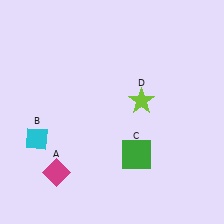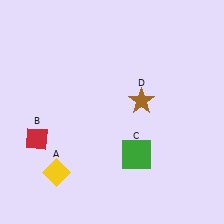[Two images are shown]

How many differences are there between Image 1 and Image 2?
There are 3 differences between the two images.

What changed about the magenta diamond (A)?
In Image 1, A is magenta. In Image 2, it changed to yellow.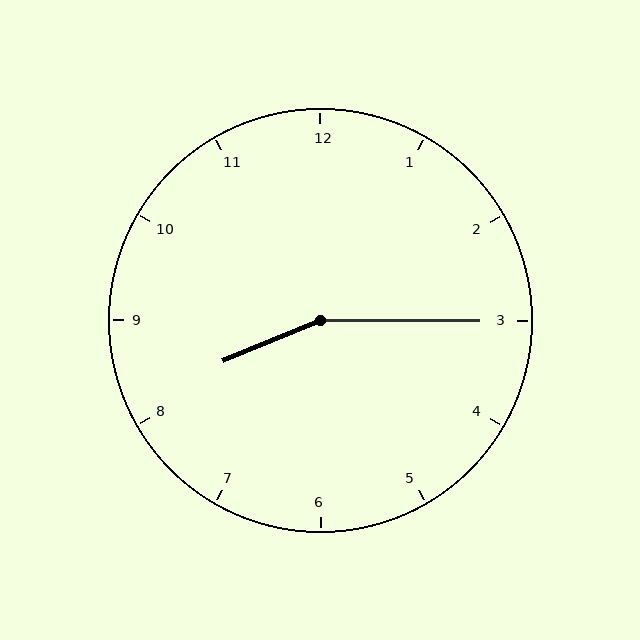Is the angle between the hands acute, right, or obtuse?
It is obtuse.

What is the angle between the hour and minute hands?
Approximately 158 degrees.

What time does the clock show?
8:15.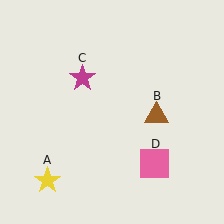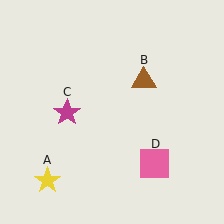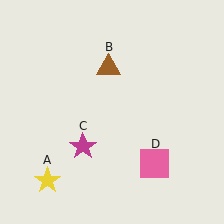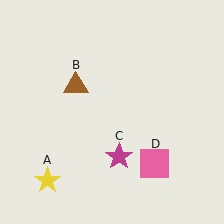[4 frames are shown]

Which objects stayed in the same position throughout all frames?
Yellow star (object A) and pink square (object D) remained stationary.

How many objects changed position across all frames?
2 objects changed position: brown triangle (object B), magenta star (object C).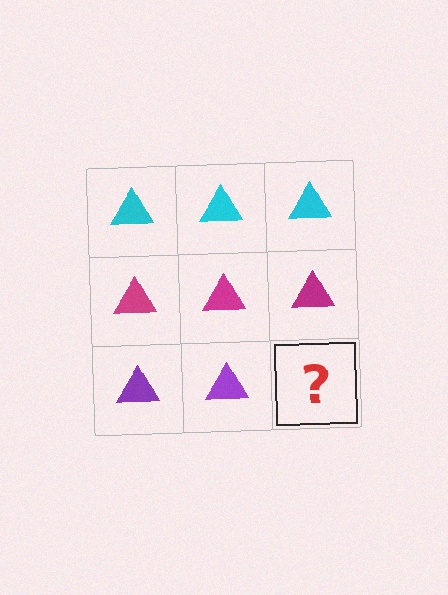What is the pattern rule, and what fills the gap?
The rule is that each row has a consistent color. The gap should be filled with a purple triangle.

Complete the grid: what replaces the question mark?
The question mark should be replaced with a purple triangle.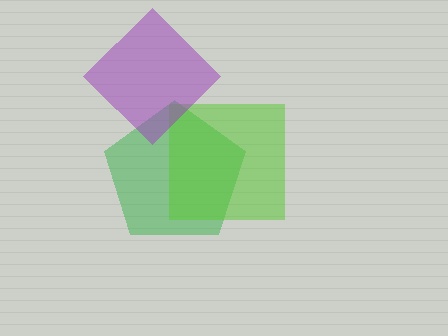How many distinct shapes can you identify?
There are 3 distinct shapes: a green pentagon, a lime square, a purple diamond.